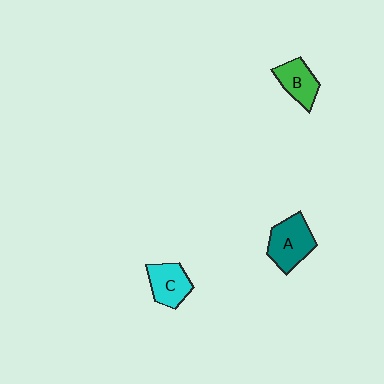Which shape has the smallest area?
Shape B (green).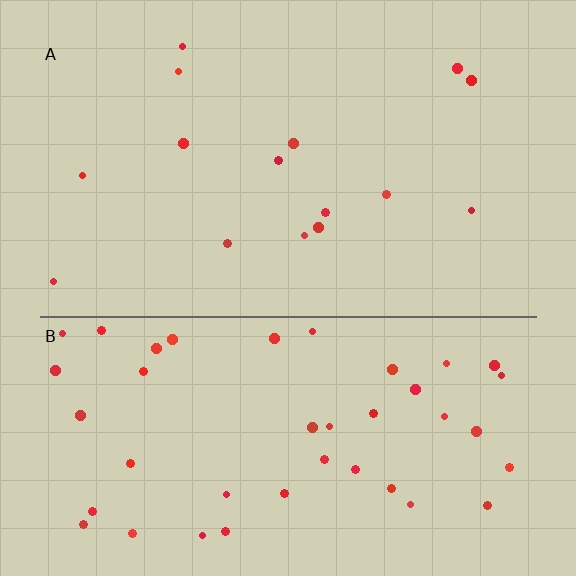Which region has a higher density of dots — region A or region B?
B (the bottom).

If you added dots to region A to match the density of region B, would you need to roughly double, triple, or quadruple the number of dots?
Approximately triple.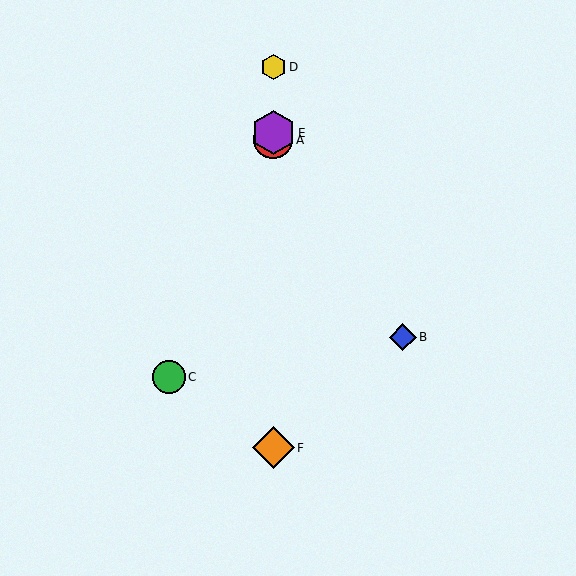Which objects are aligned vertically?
Objects A, D, E, F are aligned vertically.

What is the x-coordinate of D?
Object D is at x≈273.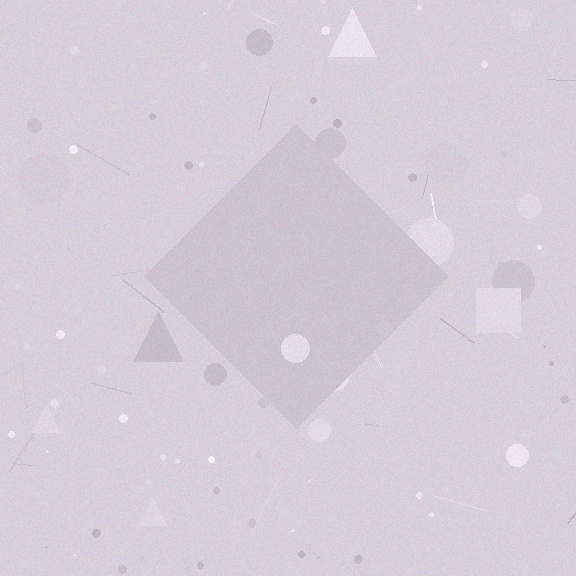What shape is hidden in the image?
A diamond is hidden in the image.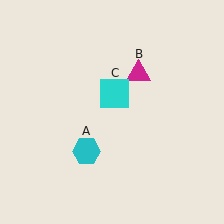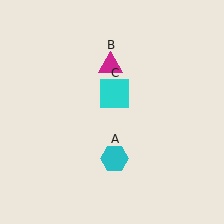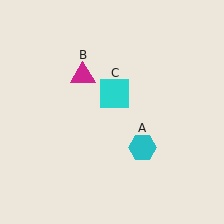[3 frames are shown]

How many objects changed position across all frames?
2 objects changed position: cyan hexagon (object A), magenta triangle (object B).